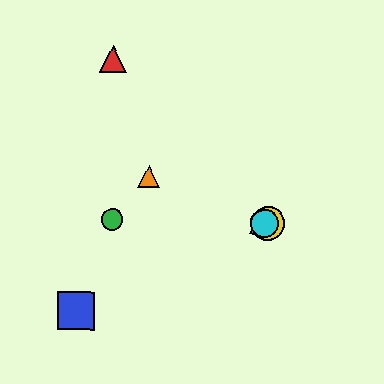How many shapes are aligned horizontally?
4 shapes (the green circle, the yellow circle, the purple triangle, the cyan circle) are aligned horizontally.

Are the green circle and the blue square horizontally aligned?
No, the green circle is at y≈220 and the blue square is at y≈310.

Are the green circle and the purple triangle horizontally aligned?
Yes, both are at y≈220.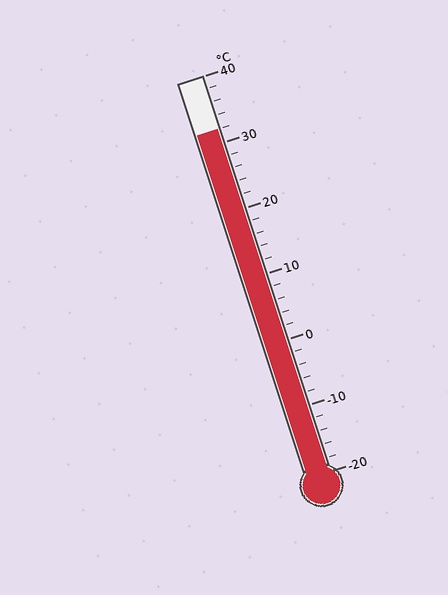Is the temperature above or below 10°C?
The temperature is above 10°C.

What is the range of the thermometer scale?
The thermometer scale ranges from -20°C to 40°C.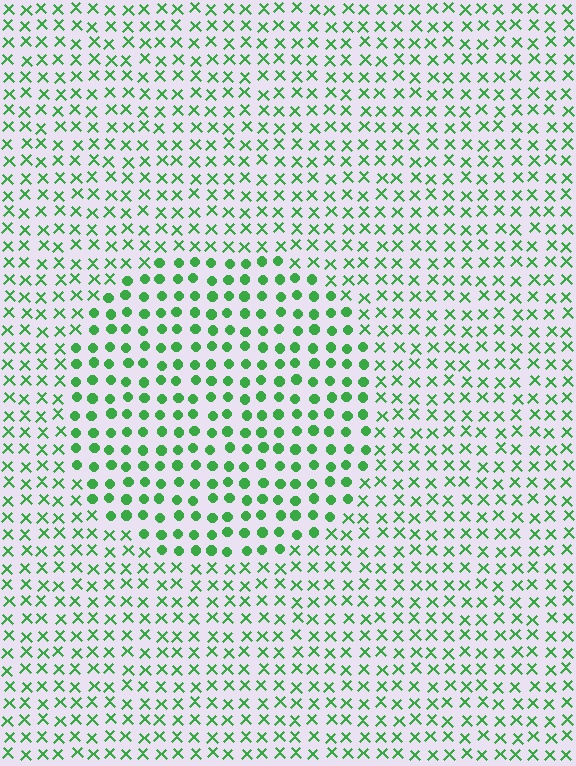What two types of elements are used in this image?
The image uses circles inside the circle region and X marks outside it.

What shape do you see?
I see a circle.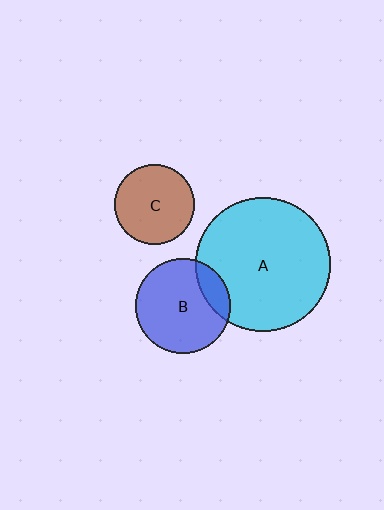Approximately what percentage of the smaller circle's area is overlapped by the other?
Approximately 15%.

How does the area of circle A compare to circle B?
Approximately 2.0 times.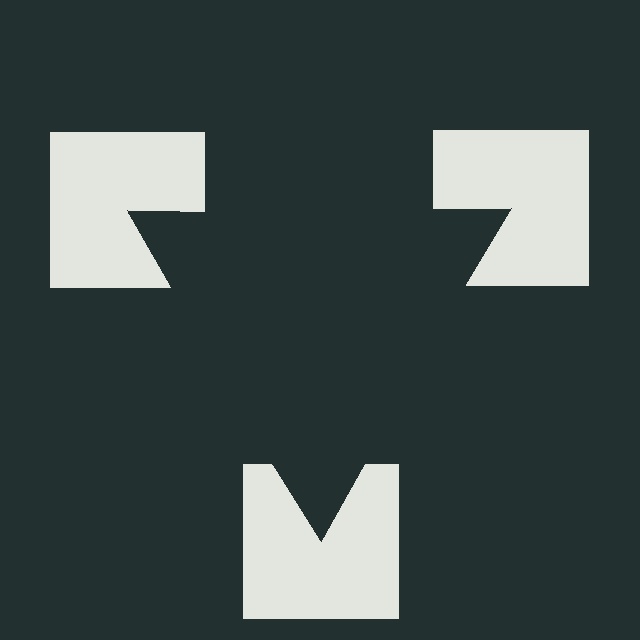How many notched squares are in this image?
There are 3 — one at each vertex of the illusory triangle.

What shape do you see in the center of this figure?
An illusory triangle — its edges are inferred from the aligned wedge cuts in the notched squares, not physically drawn.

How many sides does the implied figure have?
3 sides.